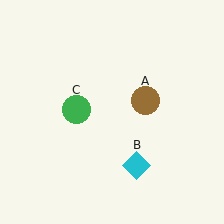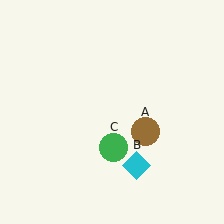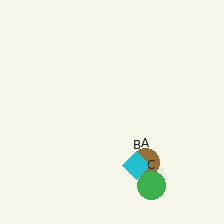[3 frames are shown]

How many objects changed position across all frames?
2 objects changed position: brown circle (object A), green circle (object C).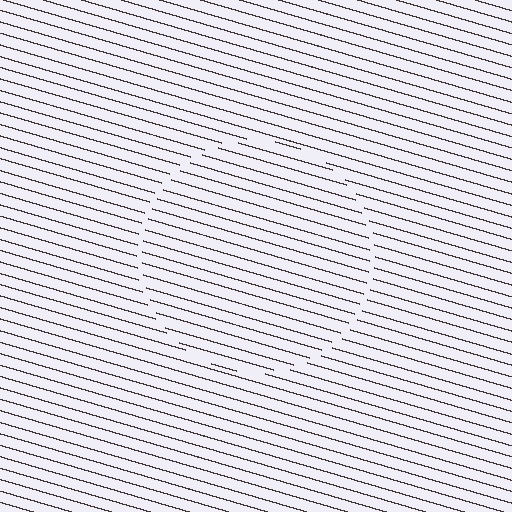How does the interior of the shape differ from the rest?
The interior of the shape contains the same grating, shifted by half a period — the contour is defined by the phase discontinuity where line-ends from the inner and outer gratings abut.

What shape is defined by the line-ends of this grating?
An illusory circle. The interior of the shape contains the same grating, shifted by half a period — the contour is defined by the phase discontinuity where line-ends from the inner and outer gratings abut.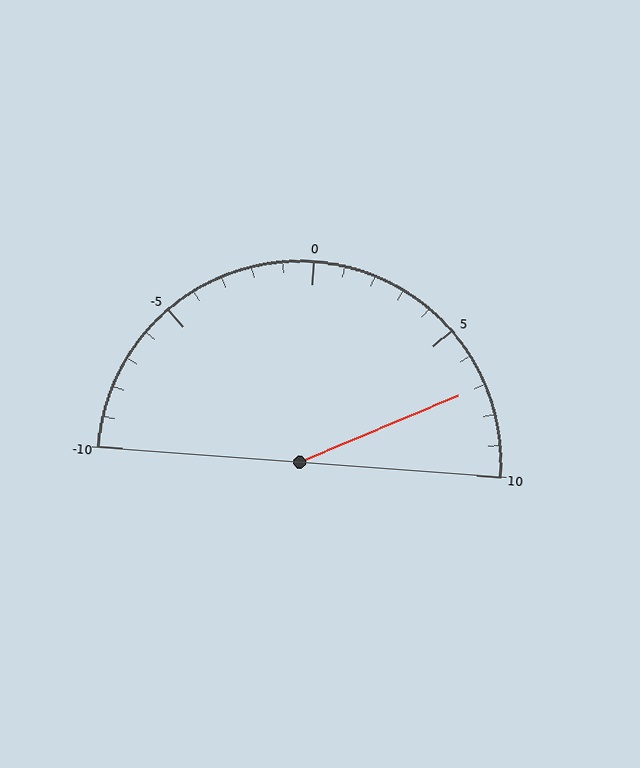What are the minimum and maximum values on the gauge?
The gauge ranges from -10 to 10.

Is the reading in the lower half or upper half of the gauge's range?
The reading is in the upper half of the range (-10 to 10).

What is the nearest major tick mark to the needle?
The nearest major tick mark is 5.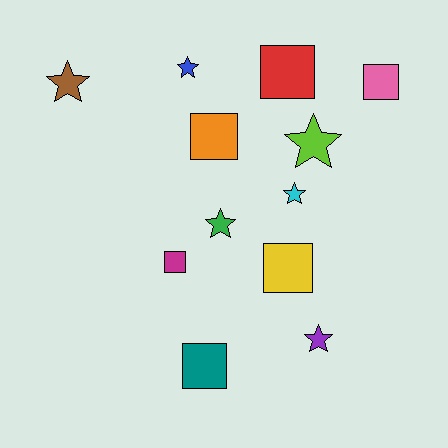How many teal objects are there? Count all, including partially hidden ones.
There is 1 teal object.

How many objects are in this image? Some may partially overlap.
There are 12 objects.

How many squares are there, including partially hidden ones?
There are 6 squares.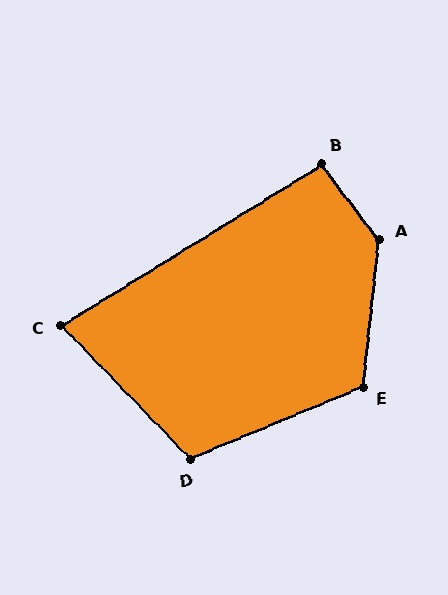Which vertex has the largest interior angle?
A, at approximately 137 degrees.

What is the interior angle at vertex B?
Approximately 95 degrees (obtuse).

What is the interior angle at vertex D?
Approximately 111 degrees (obtuse).